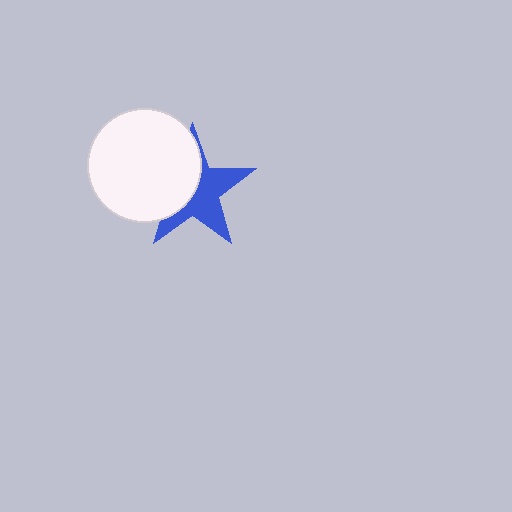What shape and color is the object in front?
The object in front is a white circle.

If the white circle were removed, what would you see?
You would see the complete blue star.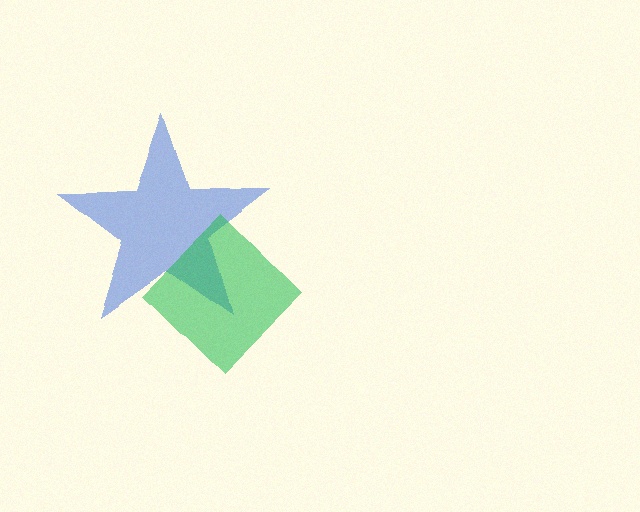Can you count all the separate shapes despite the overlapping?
Yes, there are 2 separate shapes.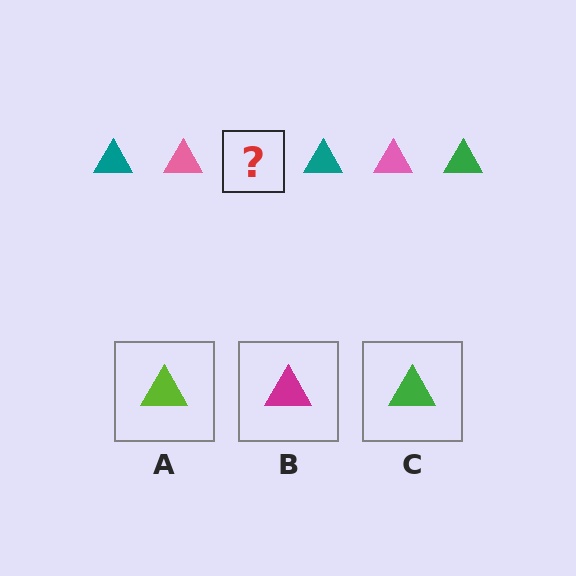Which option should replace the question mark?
Option C.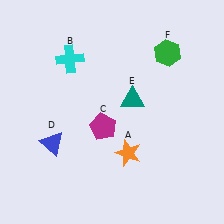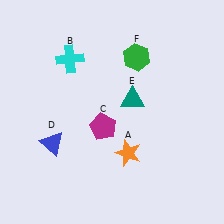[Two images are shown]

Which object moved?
The green hexagon (F) moved left.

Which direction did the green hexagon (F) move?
The green hexagon (F) moved left.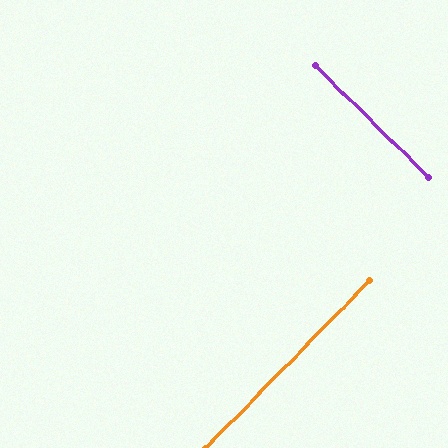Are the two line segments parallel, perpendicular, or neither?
Perpendicular — they meet at approximately 90°.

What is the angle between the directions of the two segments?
Approximately 90 degrees.